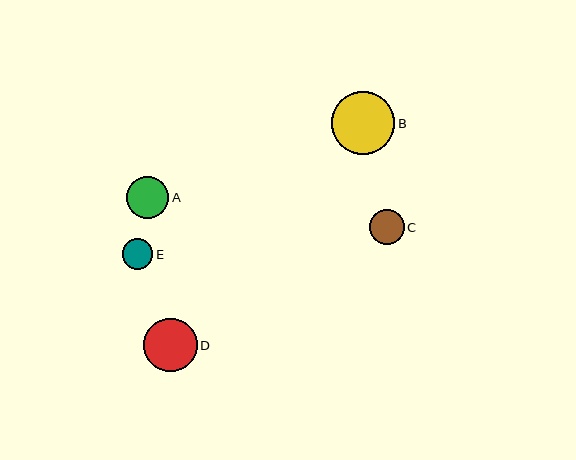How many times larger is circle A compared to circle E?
Circle A is approximately 1.4 times the size of circle E.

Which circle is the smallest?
Circle E is the smallest with a size of approximately 31 pixels.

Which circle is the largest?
Circle B is the largest with a size of approximately 63 pixels.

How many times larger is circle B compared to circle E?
Circle B is approximately 2.1 times the size of circle E.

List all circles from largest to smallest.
From largest to smallest: B, D, A, C, E.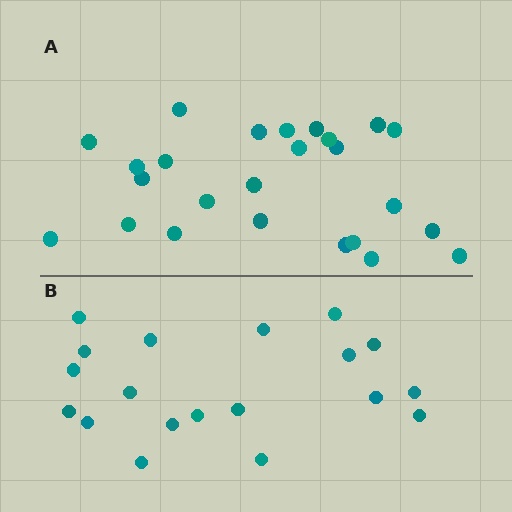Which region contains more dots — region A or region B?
Region A (the top region) has more dots.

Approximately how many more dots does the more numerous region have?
Region A has about 6 more dots than region B.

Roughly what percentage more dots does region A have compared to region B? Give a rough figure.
About 30% more.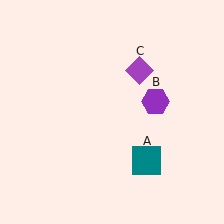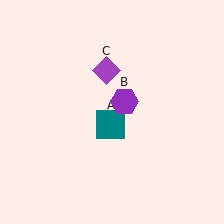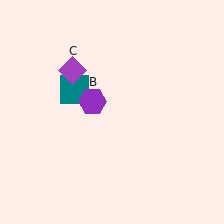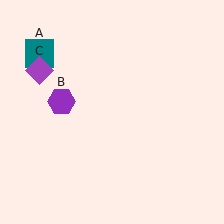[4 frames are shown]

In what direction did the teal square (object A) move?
The teal square (object A) moved up and to the left.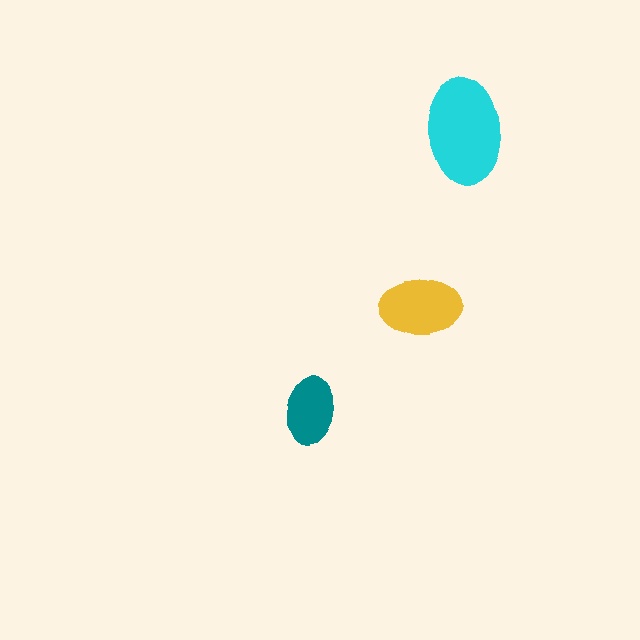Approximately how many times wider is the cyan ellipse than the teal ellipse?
About 1.5 times wider.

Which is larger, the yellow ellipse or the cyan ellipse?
The cyan one.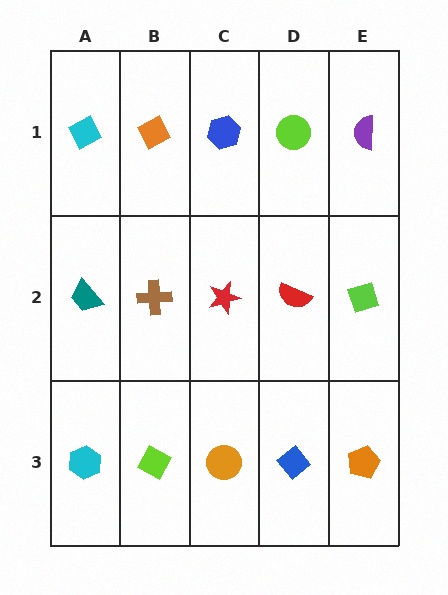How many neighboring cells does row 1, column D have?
3.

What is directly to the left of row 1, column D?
A blue hexagon.